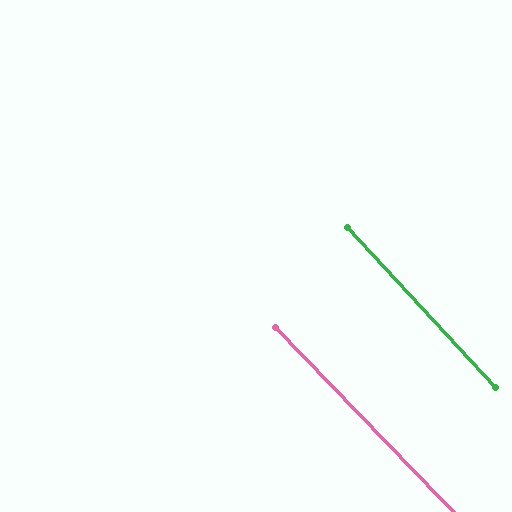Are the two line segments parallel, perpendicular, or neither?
Parallel — their directions differ by only 1.2°.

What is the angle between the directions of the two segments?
Approximately 1 degree.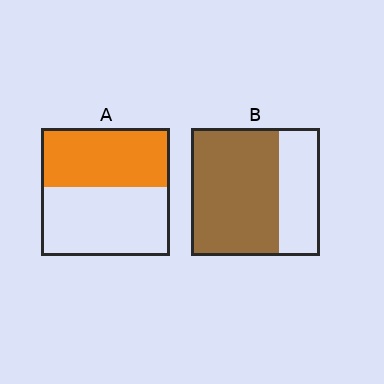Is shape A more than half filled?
Roughly half.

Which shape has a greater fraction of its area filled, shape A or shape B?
Shape B.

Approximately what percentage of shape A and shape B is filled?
A is approximately 45% and B is approximately 70%.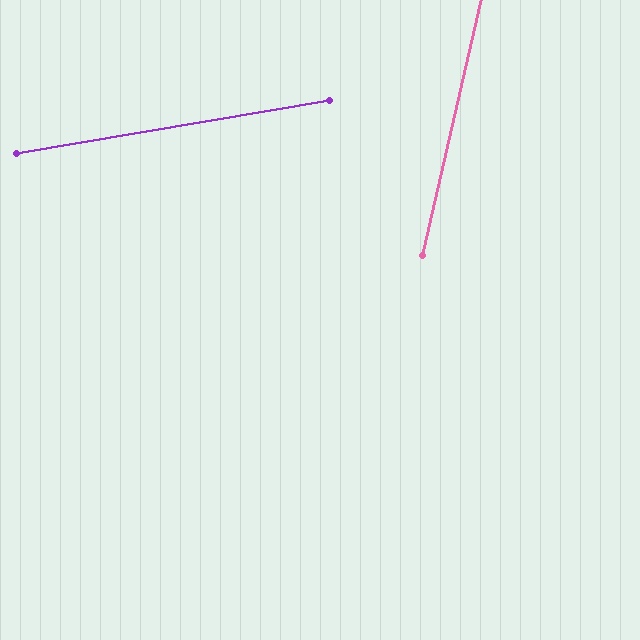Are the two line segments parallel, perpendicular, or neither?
Neither parallel nor perpendicular — they differ by about 67°.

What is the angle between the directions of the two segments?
Approximately 67 degrees.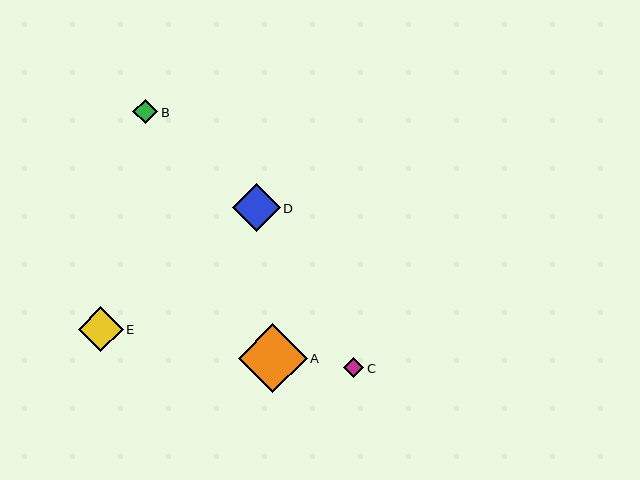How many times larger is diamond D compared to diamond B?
Diamond D is approximately 1.9 times the size of diamond B.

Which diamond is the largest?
Diamond A is the largest with a size of approximately 69 pixels.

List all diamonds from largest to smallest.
From largest to smallest: A, D, E, B, C.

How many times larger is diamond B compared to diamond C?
Diamond B is approximately 1.2 times the size of diamond C.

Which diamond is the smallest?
Diamond C is the smallest with a size of approximately 20 pixels.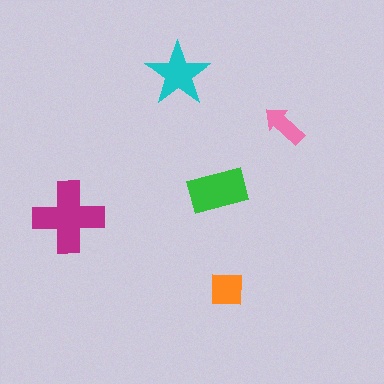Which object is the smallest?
The pink arrow.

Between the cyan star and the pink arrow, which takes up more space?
The cyan star.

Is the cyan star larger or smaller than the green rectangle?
Smaller.